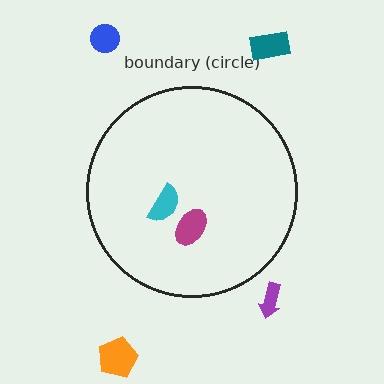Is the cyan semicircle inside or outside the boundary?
Inside.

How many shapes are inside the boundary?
2 inside, 4 outside.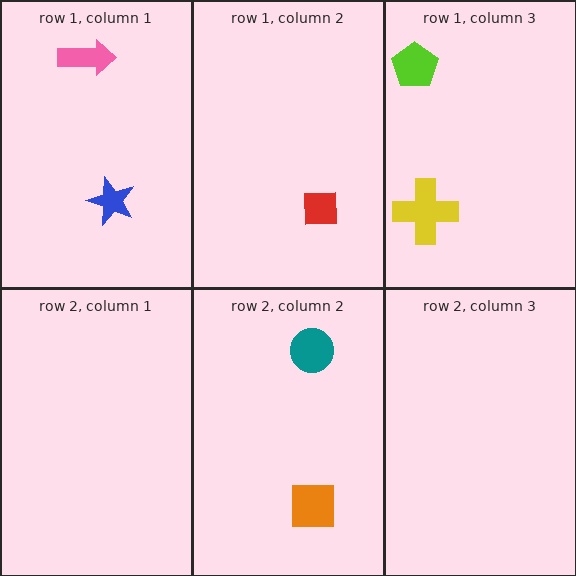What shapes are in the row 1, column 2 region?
The red square.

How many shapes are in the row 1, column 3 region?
2.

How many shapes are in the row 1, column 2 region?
1.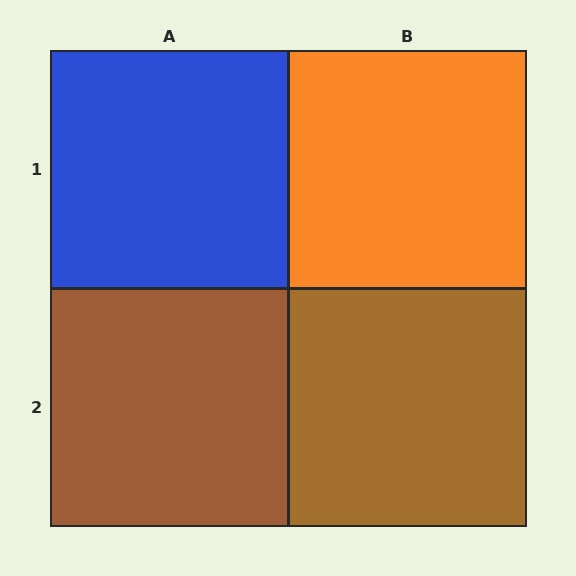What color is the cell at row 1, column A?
Blue.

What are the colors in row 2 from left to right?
Brown, brown.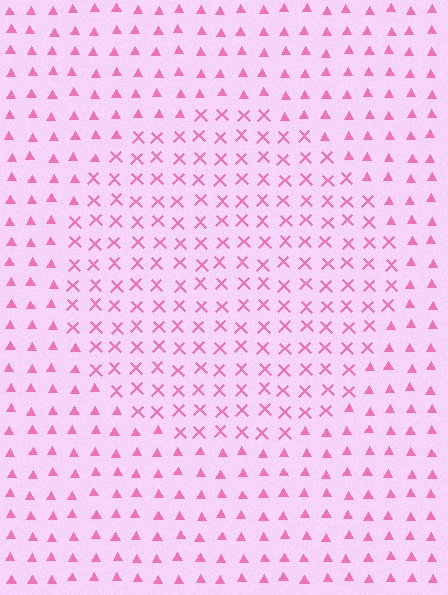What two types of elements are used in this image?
The image uses X marks inside the circle region and triangles outside it.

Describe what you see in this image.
The image is filled with small pink elements arranged in a uniform grid. A circle-shaped region contains X marks, while the surrounding area contains triangles. The boundary is defined purely by the change in element shape.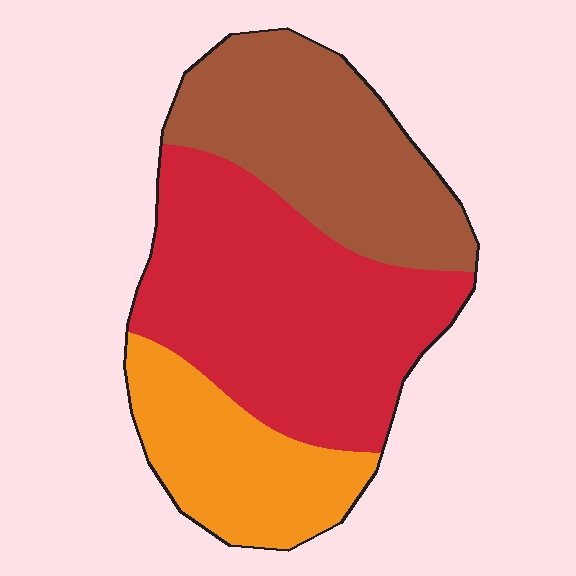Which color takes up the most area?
Red, at roughly 45%.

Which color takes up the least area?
Orange, at roughly 20%.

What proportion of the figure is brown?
Brown covers about 30% of the figure.